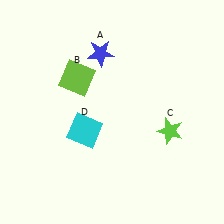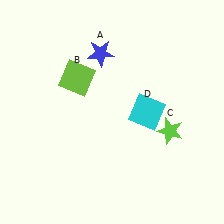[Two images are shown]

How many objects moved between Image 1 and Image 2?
1 object moved between the two images.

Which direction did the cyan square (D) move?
The cyan square (D) moved right.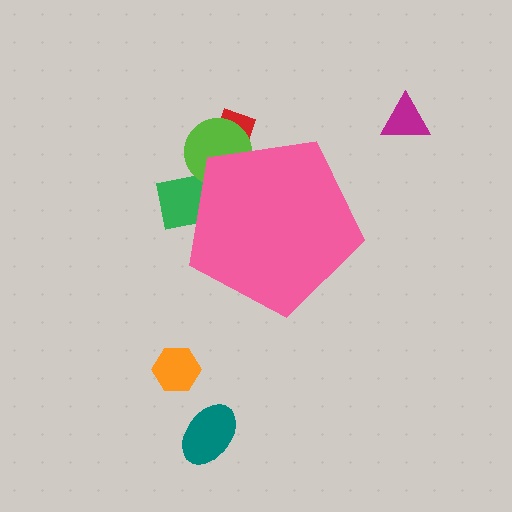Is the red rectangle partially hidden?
Yes, the red rectangle is partially hidden behind the pink pentagon.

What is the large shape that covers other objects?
A pink pentagon.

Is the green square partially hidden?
Yes, the green square is partially hidden behind the pink pentagon.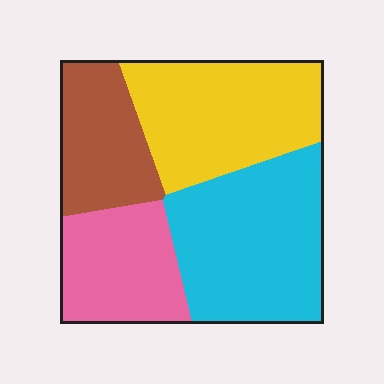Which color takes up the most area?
Cyan, at roughly 35%.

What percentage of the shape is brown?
Brown takes up between a sixth and a third of the shape.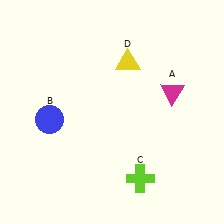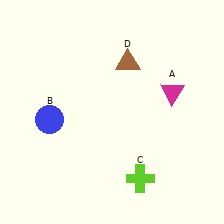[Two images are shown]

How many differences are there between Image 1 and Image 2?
There is 1 difference between the two images.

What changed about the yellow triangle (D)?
In Image 1, D is yellow. In Image 2, it changed to brown.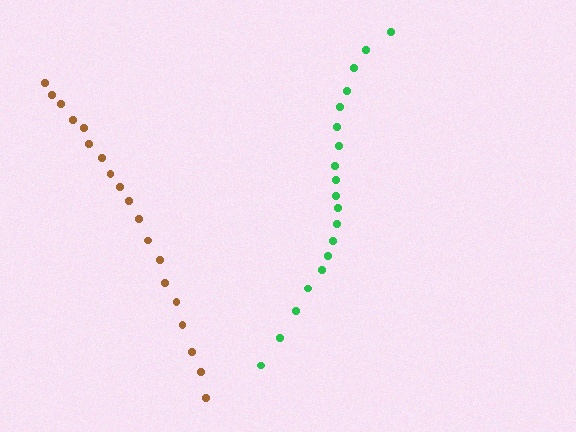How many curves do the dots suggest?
There are 2 distinct paths.